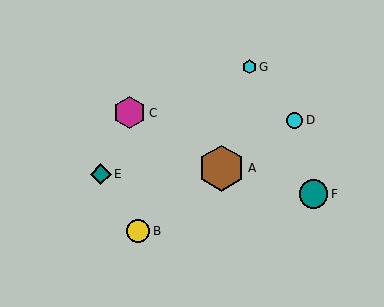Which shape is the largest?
The brown hexagon (labeled A) is the largest.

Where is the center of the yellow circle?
The center of the yellow circle is at (138, 231).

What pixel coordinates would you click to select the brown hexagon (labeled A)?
Click at (222, 168) to select the brown hexagon A.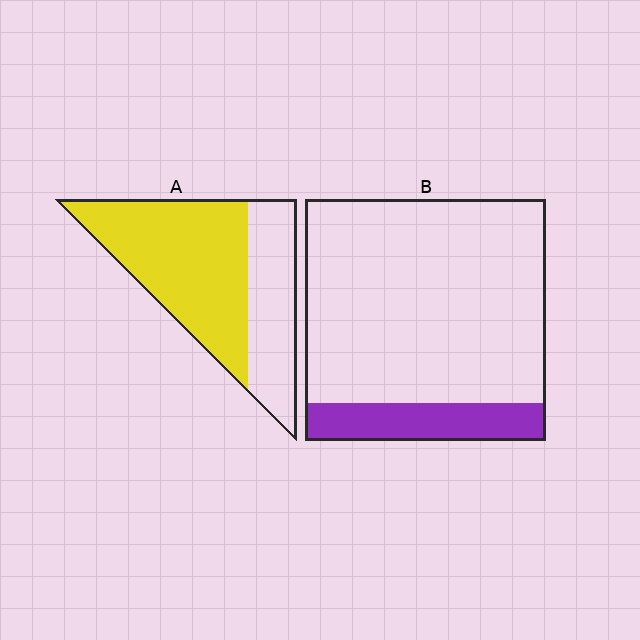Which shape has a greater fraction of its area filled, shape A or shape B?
Shape A.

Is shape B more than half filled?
No.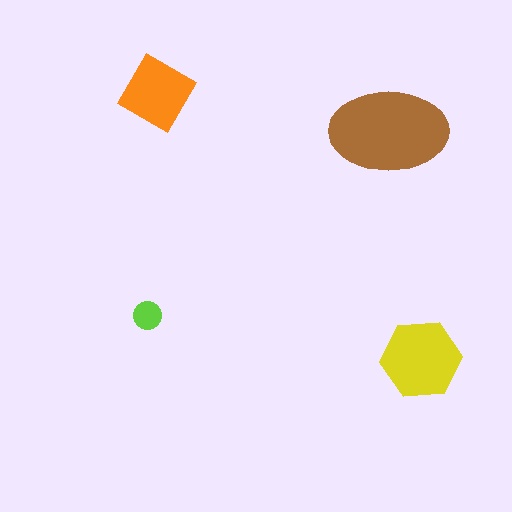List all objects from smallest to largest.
The lime circle, the orange diamond, the yellow hexagon, the brown ellipse.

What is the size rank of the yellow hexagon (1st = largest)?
2nd.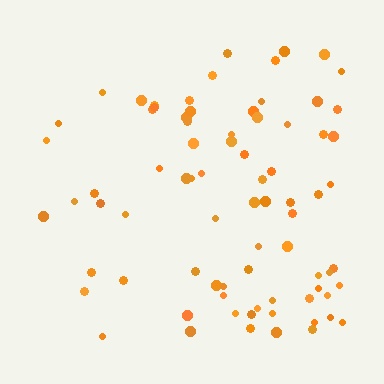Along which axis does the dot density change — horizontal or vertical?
Horizontal.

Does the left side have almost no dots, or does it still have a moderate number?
Still a moderate number, just noticeably fewer than the right.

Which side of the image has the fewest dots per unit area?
The left.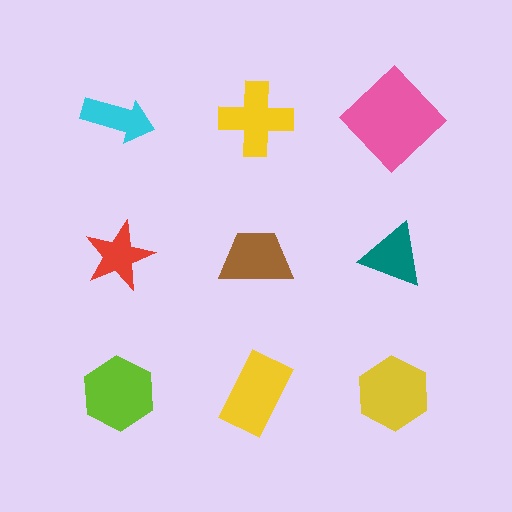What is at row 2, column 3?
A teal triangle.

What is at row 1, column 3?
A pink diamond.